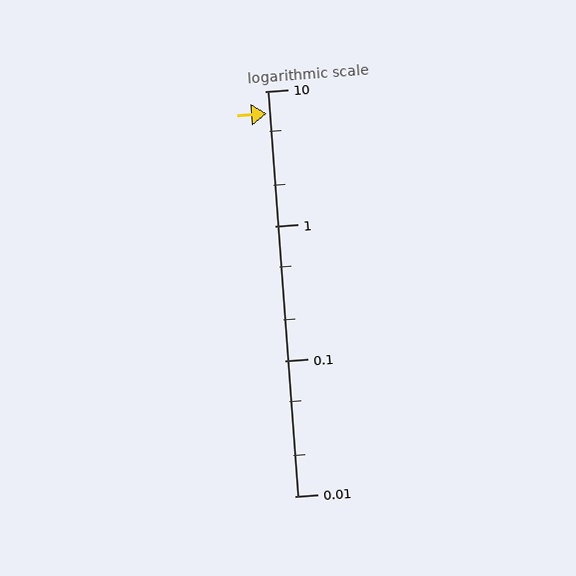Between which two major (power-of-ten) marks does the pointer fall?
The pointer is between 1 and 10.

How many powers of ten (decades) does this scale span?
The scale spans 3 decades, from 0.01 to 10.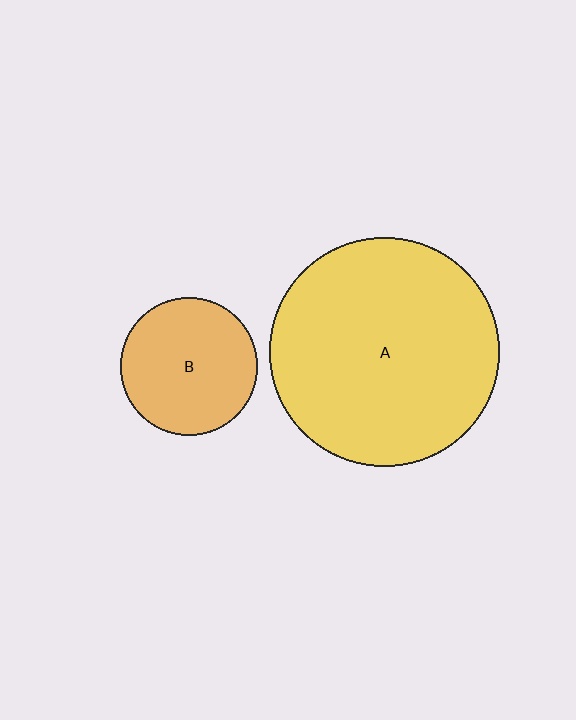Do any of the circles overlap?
No, none of the circles overlap.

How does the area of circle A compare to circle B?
Approximately 2.8 times.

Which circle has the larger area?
Circle A (yellow).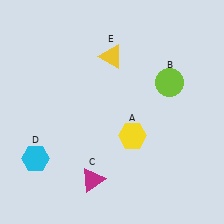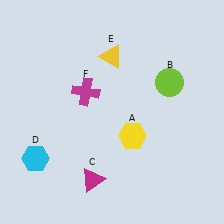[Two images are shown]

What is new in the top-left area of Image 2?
A magenta cross (F) was added in the top-left area of Image 2.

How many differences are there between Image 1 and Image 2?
There is 1 difference between the two images.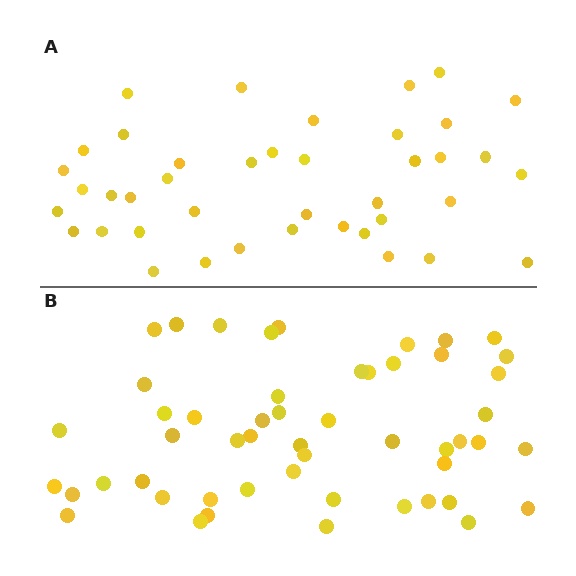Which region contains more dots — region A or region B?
Region B (the bottom region) has more dots.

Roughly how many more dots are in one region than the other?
Region B has roughly 12 or so more dots than region A.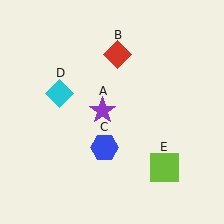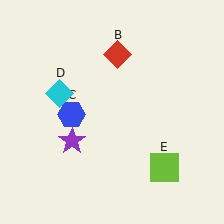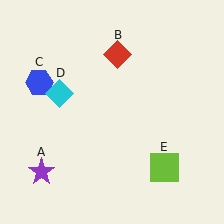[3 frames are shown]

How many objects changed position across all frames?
2 objects changed position: purple star (object A), blue hexagon (object C).